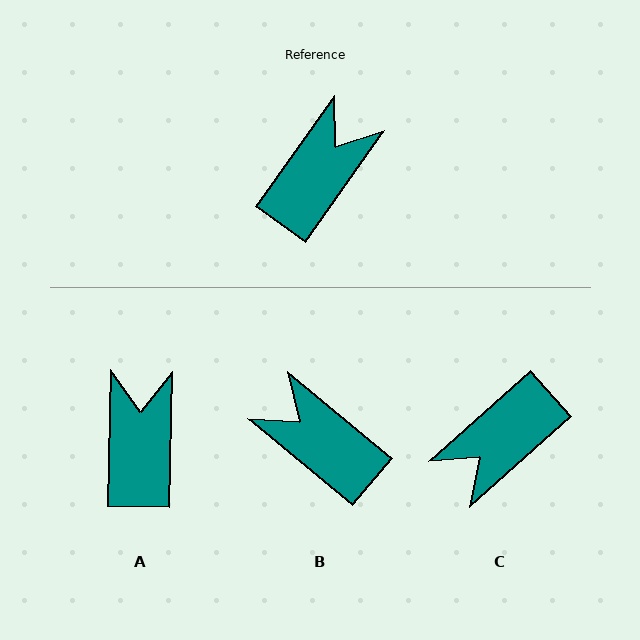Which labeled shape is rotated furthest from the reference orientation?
C, about 167 degrees away.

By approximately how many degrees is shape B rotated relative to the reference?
Approximately 85 degrees counter-clockwise.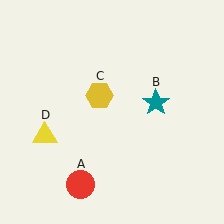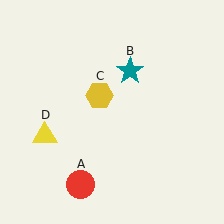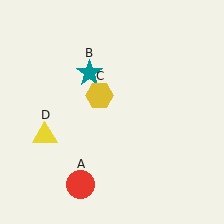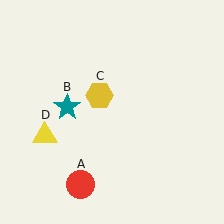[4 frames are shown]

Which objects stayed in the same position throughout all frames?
Red circle (object A) and yellow hexagon (object C) and yellow triangle (object D) remained stationary.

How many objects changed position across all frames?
1 object changed position: teal star (object B).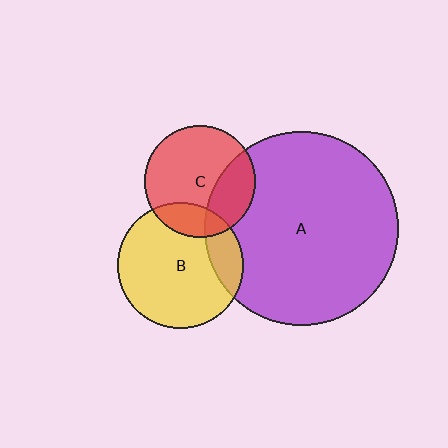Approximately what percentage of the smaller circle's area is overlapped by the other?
Approximately 30%.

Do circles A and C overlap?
Yes.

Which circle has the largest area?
Circle A (purple).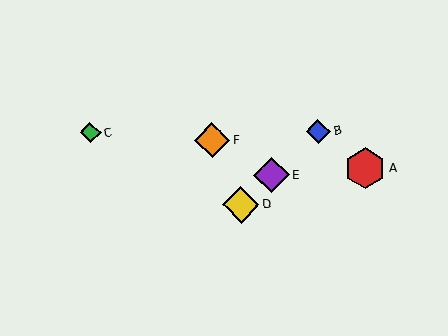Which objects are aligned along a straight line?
Objects B, D, E are aligned along a straight line.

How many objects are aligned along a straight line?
3 objects (B, D, E) are aligned along a straight line.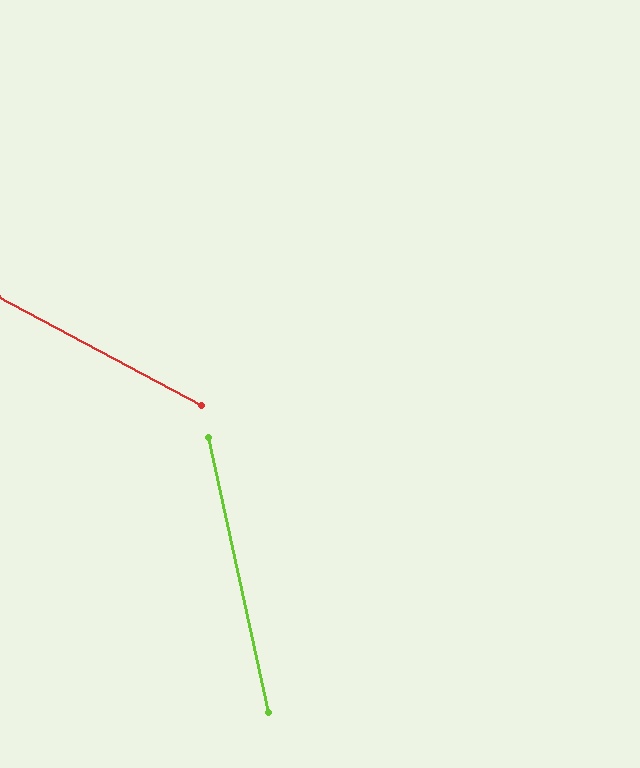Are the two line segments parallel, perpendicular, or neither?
Neither parallel nor perpendicular — they differ by about 50°.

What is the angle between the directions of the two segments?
Approximately 50 degrees.